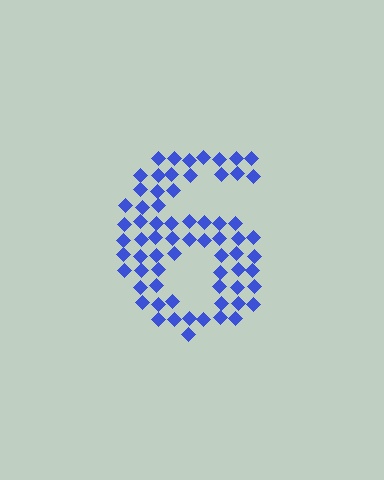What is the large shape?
The large shape is the digit 6.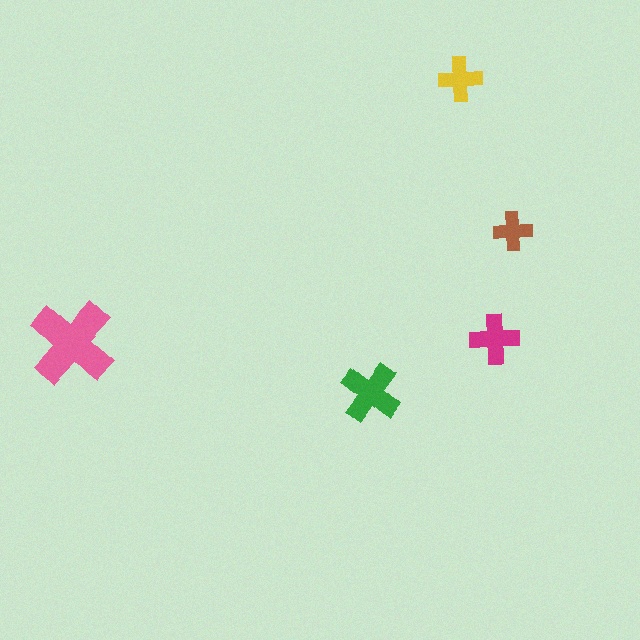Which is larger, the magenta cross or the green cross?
The green one.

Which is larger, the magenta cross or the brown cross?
The magenta one.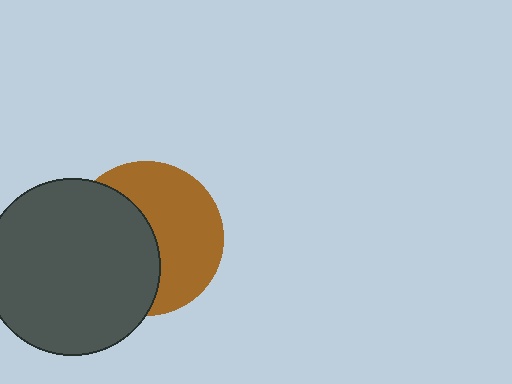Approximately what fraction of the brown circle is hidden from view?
Roughly 48% of the brown circle is hidden behind the dark gray circle.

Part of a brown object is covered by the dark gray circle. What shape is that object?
It is a circle.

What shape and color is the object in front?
The object in front is a dark gray circle.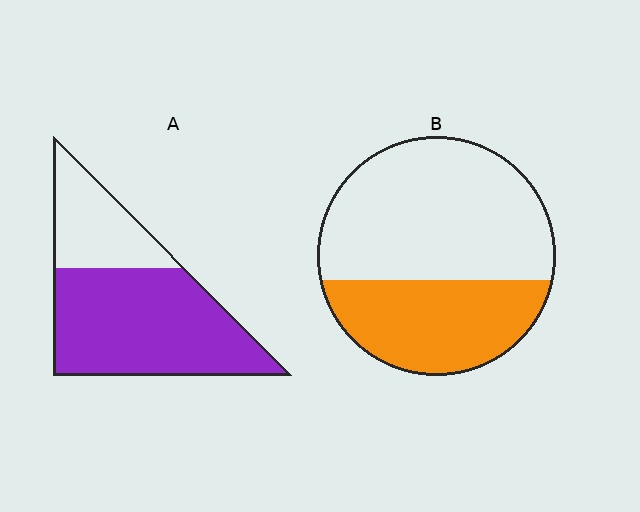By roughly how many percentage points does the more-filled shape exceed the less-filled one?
By roughly 30 percentage points (A over B).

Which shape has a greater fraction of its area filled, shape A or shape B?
Shape A.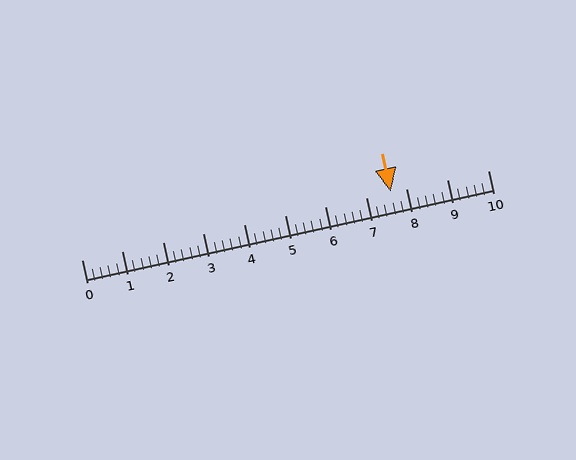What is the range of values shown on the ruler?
The ruler shows values from 0 to 10.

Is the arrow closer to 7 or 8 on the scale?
The arrow is closer to 8.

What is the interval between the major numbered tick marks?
The major tick marks are spaced 1 units apart.